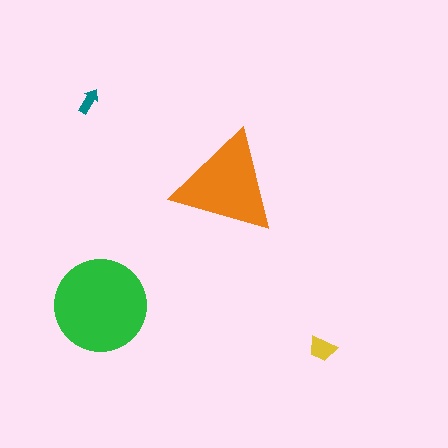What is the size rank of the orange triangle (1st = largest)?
2nd.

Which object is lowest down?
The yellow trapezoid is bottommost.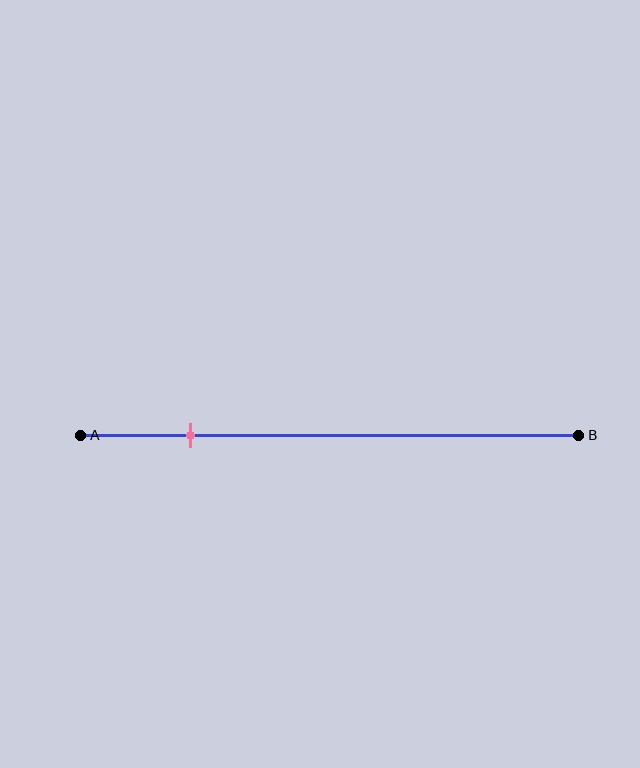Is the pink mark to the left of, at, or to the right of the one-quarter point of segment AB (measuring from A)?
The pink mark is to the left of the one-quarter point of segment AB.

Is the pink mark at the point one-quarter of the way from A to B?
No, the mark is at about 20% from A, not at the 25% one-quarter point.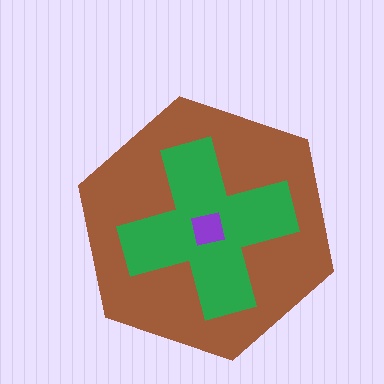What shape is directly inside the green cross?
The purple square.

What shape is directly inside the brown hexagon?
The green cross.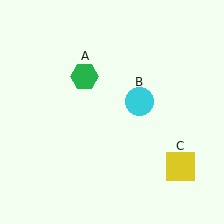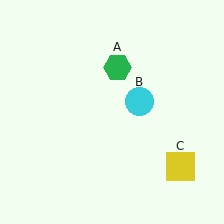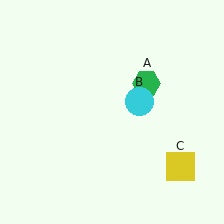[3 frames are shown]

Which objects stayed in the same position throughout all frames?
Cyan circle (object B) and yellow square (object C) remained stationary.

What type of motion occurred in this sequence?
The green hexagon (object A) rotated clockwise around the center of the scene.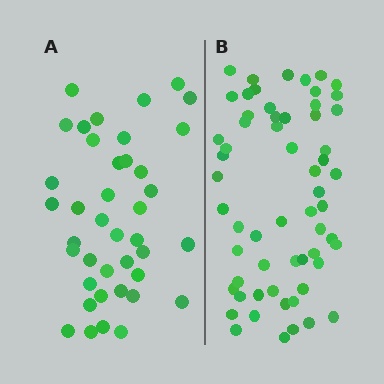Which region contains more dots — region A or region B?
Region B (the right region) has more dots.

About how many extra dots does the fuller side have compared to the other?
Region B has approximately 20 more dots than region A.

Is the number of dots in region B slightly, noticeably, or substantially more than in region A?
Region B has substantially more. The ratio is roughly 1.5 to 1.